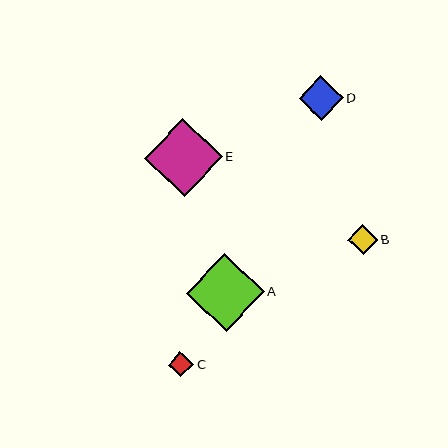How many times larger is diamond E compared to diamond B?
Diamond E is approximately 2.6 times the size of diamond B.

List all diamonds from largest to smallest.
From largest to smallest: A, E, D, B, C.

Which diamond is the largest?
Diamond A is the largest with a size of approximately 78 pixels.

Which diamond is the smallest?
Diamond C is the smallest with a size of approximately 25 pixels.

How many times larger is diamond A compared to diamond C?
Diamond A is approximately 3.1 times the size of diamond C.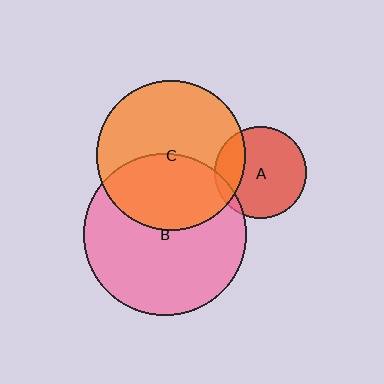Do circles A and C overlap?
Yes.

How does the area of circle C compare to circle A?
Approximately 2.6 times.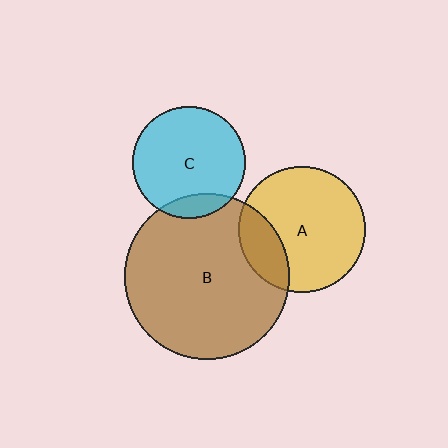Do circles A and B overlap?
Yes.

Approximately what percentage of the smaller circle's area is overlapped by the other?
Approximately 20%.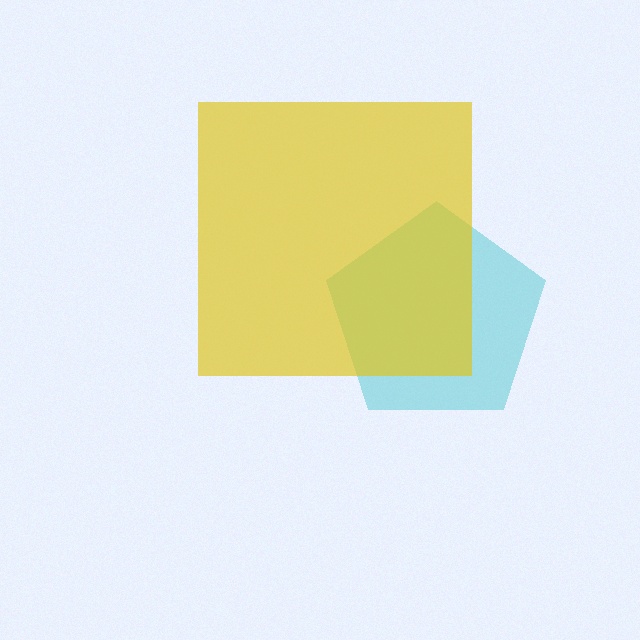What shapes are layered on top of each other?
The layered shapes are: a cyan pentagon, a yellow square.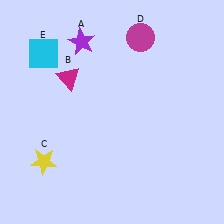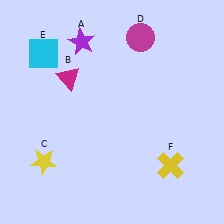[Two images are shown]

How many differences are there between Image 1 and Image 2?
There is 1 difference between the two images.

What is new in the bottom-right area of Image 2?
A yellow cross (F) was added in the bottom-right area of Image 2.